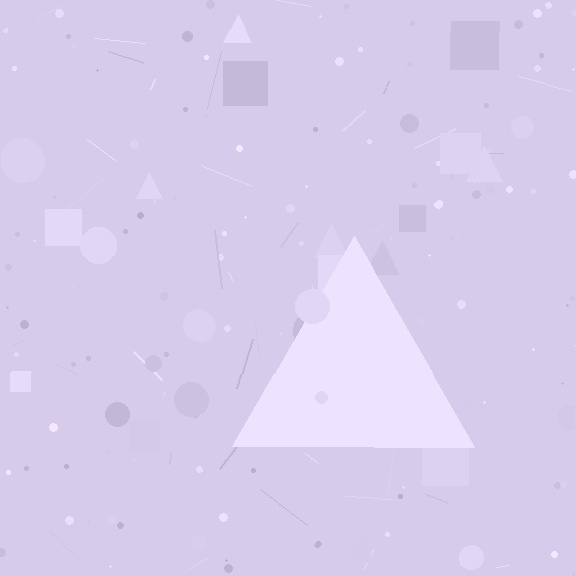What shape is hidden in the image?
A triangle is hidden in the image.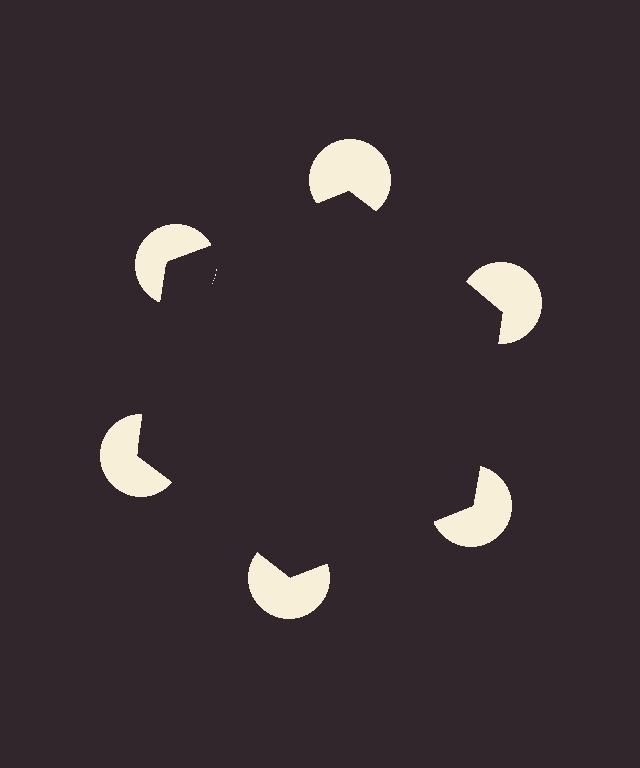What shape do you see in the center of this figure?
An illusory hexagon — its edges are inferred from the aligned wedge cuts in the pac-man discs, not physically drawn.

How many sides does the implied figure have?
6 sides.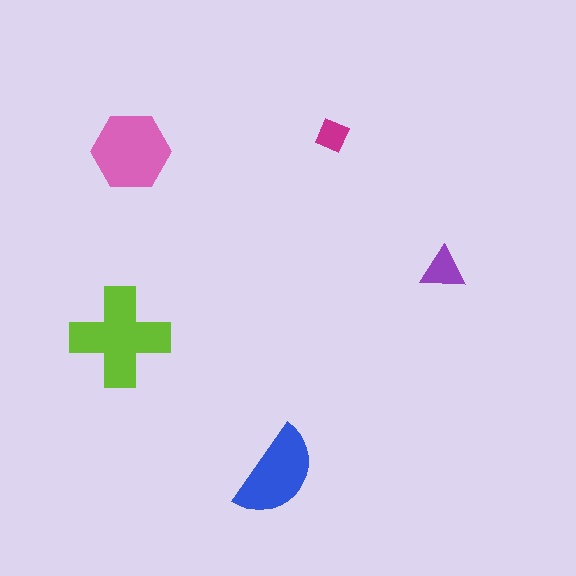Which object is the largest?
The lime cross.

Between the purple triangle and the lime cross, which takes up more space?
The lime cross.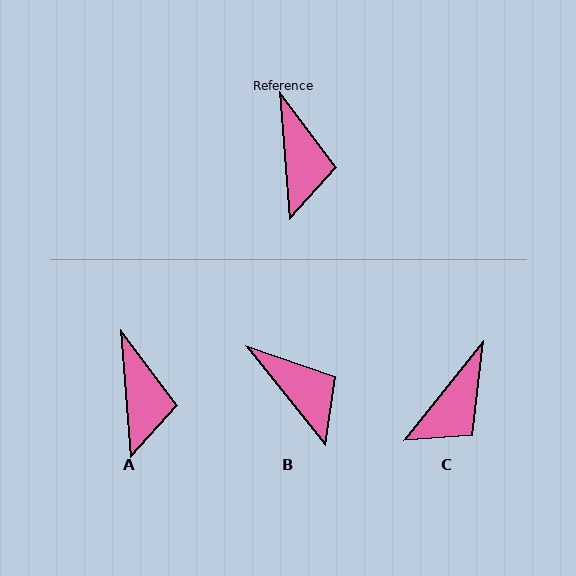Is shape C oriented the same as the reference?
No, it is off by about 43 degrees.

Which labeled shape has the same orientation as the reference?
A.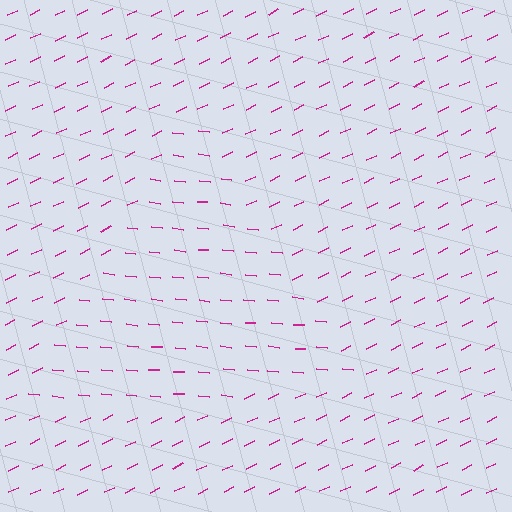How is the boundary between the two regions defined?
The boundary is defined purely by a change in line orientation (approximately 31 degrees difference). All lines are the same color and thickness.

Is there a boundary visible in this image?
Yes, there is a texture boundary formed by a change in line orientation.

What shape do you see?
I see a triangle.